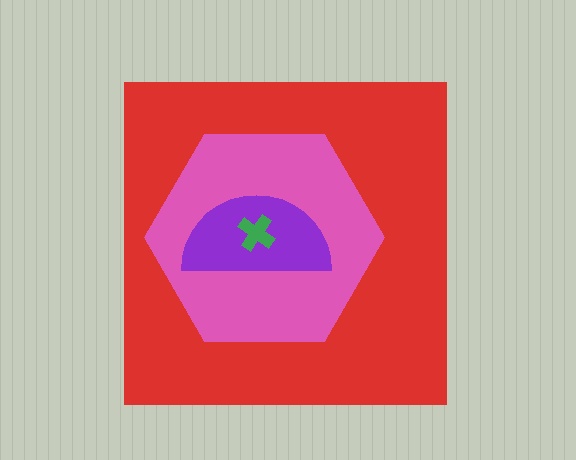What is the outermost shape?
The red square.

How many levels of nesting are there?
4.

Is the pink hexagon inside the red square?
Yes.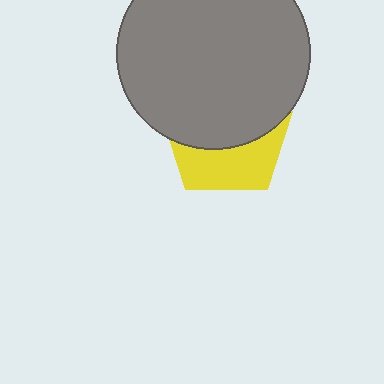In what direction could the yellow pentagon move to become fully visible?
The yellow pentagon could move down. That would shift it out from behind the gray circle entirely.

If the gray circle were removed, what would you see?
You would see the complete yellow pentagon.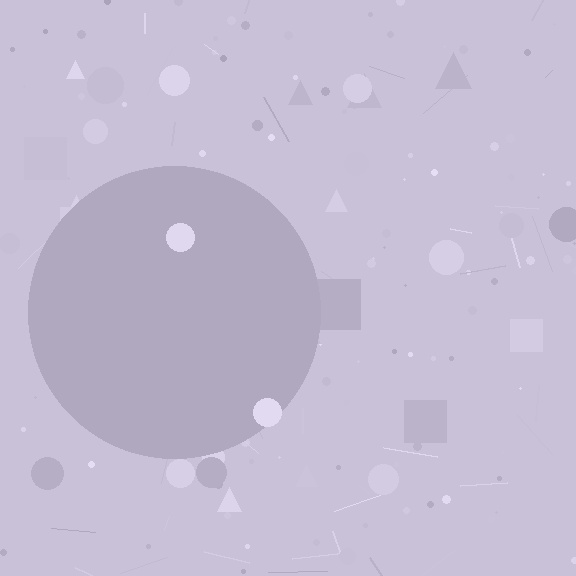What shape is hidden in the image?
A circle is hidden in the image.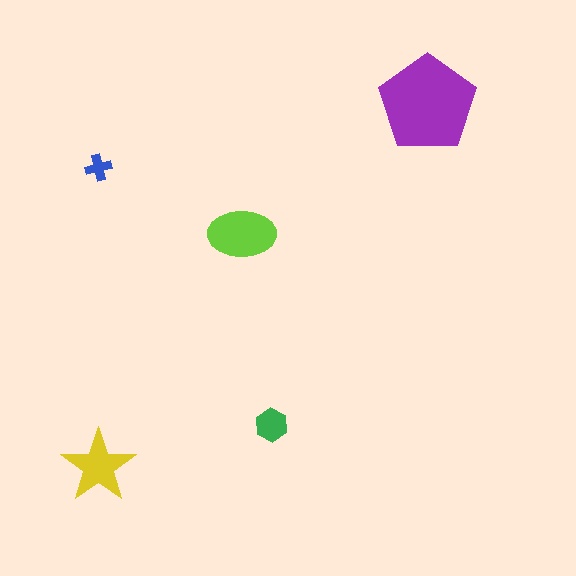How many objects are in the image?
There are 5 objects in the image.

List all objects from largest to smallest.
The purple pentagon, the lime ellipse, the yellow star, the green hexagon, the blue cross.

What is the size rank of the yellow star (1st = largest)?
3rd.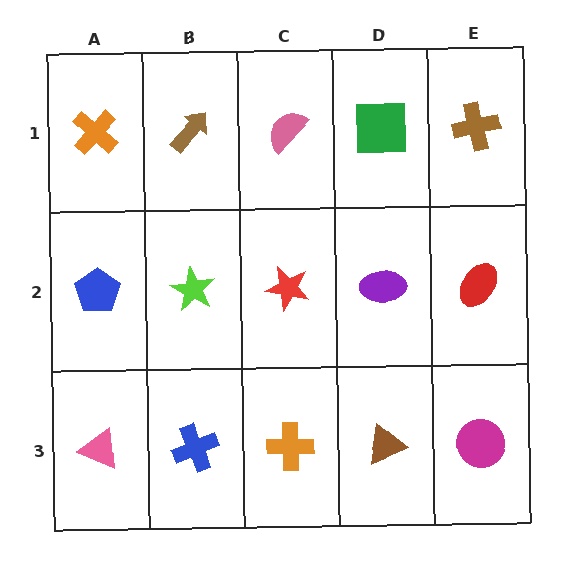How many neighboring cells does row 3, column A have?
2.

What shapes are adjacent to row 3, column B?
A lime star (row 2, column B), a pink triangle (row 3, column A), an orange cross (row 3, column C).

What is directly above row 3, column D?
A purple ellipse.